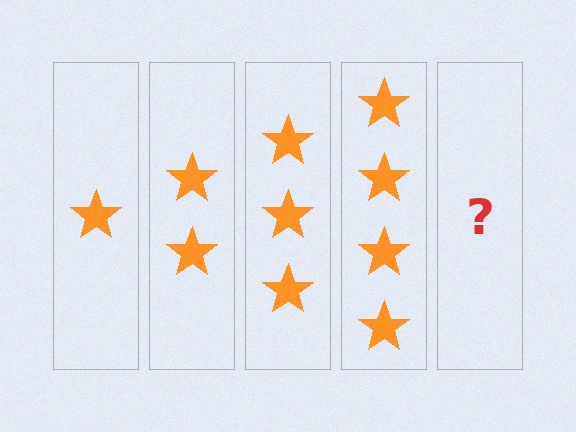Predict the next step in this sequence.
The next step is 5 stars.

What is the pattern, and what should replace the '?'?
The pattern is that each step adds one more star. The '?' should be 5 stars.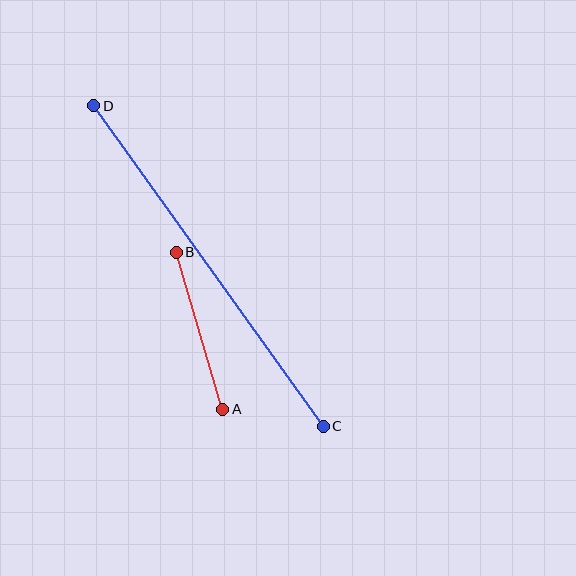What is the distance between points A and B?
The distance is approximately 164 pixels.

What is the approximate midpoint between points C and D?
The midpoint is at approximately (209, 266) pixels.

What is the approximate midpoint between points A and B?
The midpoint is at approximately (200, 331) pixels.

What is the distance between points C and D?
The distance is approximately 394 pixels.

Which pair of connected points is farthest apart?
Points C and D are farthest apart.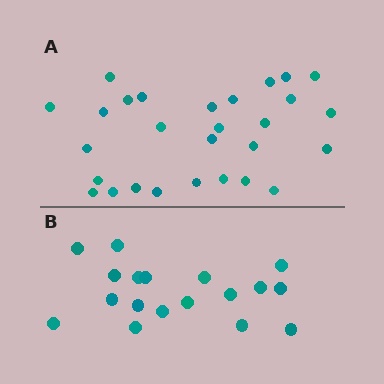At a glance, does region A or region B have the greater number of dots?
Region A (the top region) has more dots.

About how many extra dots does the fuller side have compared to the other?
Region A has roughly 10 or so more dots than region B.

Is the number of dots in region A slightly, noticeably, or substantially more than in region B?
Region A has substantially more. The ratio is roughly 1.6 to 1.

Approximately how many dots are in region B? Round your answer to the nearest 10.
About 20 dots. (The exact count is 18, which rounds to 20.)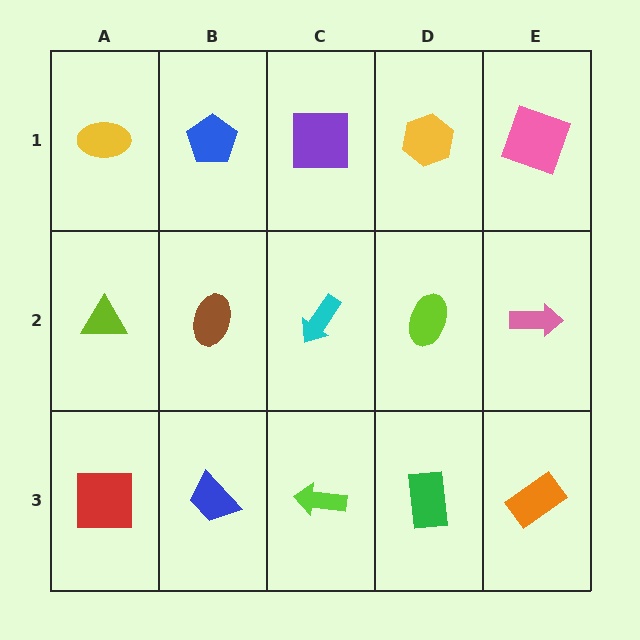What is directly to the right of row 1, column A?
A blue pentagon.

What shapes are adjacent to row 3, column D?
A lime ellipse (row 2, column D), a lime arrow (row 3, column C), an orange rectangle (row 3, column E).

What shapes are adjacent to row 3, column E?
A pink arrow (row 2, column E), a green rectangle (row 3, column D).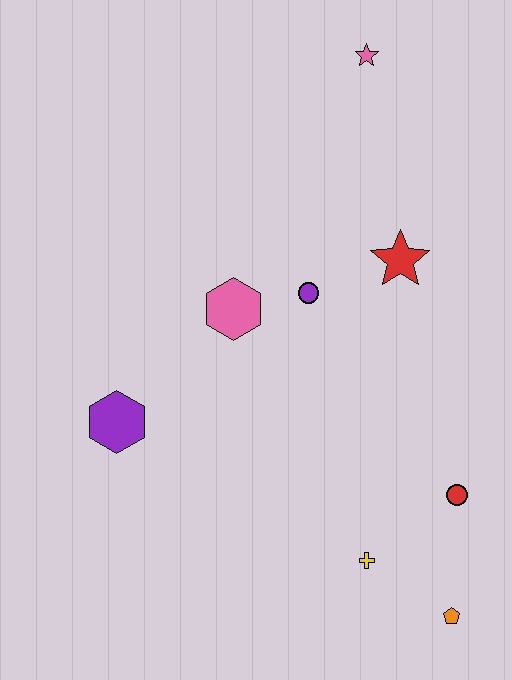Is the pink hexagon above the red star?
No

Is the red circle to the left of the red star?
No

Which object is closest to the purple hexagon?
The pink hexagon is closest to the purple hexagon.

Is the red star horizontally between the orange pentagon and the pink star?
Yes